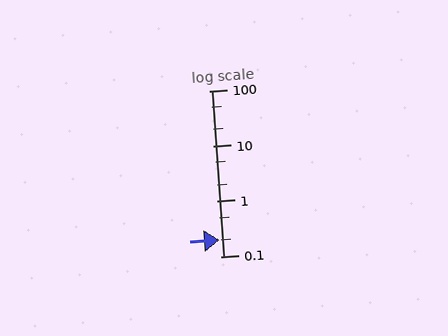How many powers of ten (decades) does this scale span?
The scale spans 3 decades, from 0.1 to 100.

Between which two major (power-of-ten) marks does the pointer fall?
The pointer is between 0.1 and 1.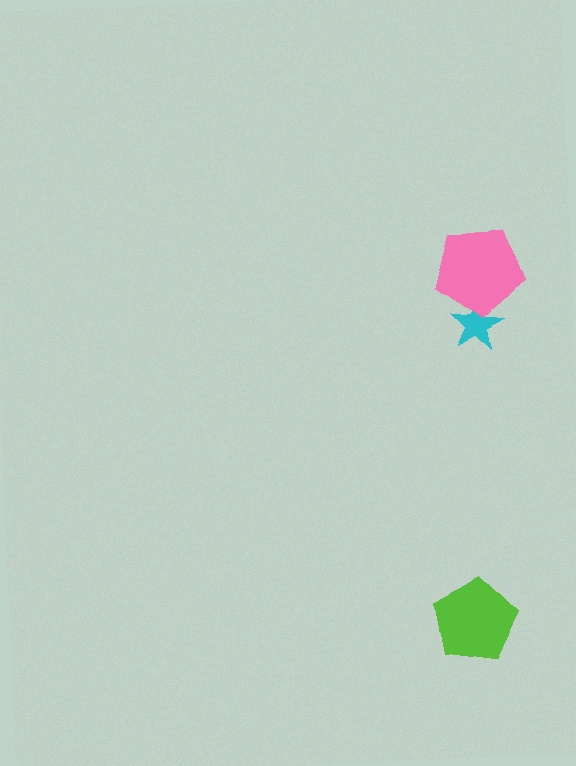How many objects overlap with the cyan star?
1 object overlaps with the cyan star.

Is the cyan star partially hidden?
Yes, it is partially covered by another shape.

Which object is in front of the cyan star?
The pink pentagon is in front of the cyan star.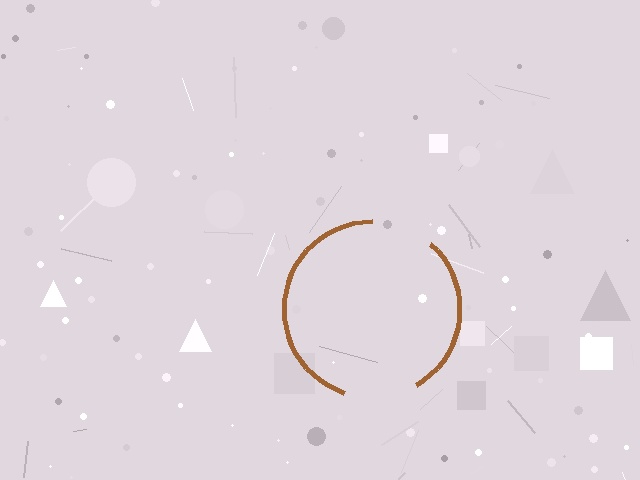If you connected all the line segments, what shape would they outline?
They would outline a circle.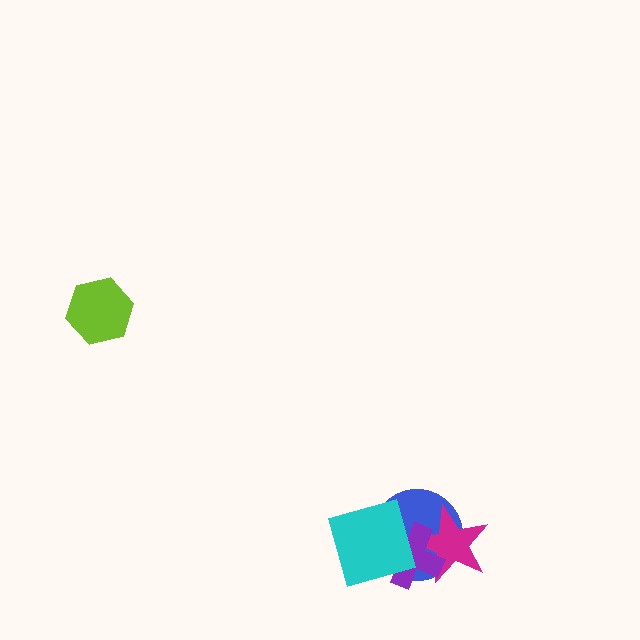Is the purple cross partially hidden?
Yes, it is partially covered by another shape.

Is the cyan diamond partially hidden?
No, no other shape covers it.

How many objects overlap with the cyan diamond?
3 objects overlap with the cyan diamond.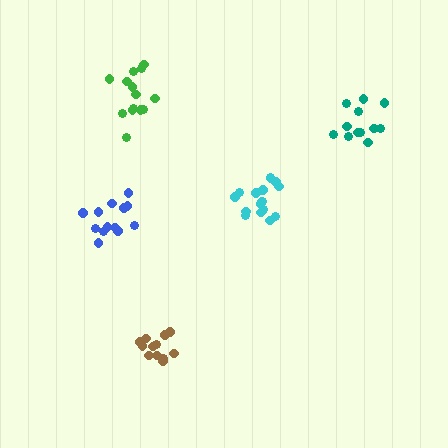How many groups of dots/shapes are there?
There are 5 groups.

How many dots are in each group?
Group 1: 14 dots, Group 2: 17 dots, Group 3: 12 dots, Group 4: 12 dots, Group 5: 13 dots (68 total).